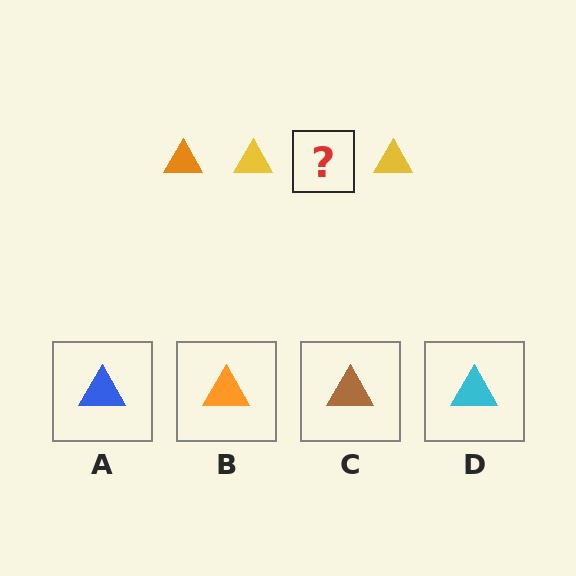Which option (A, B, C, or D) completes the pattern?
B.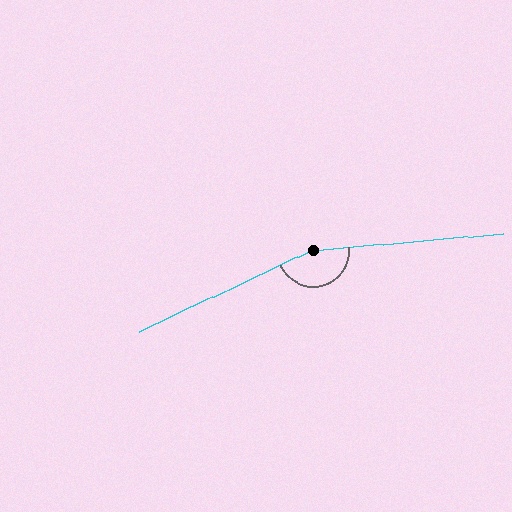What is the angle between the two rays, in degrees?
Approximately 160 degrees.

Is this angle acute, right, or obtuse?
It is obtuse.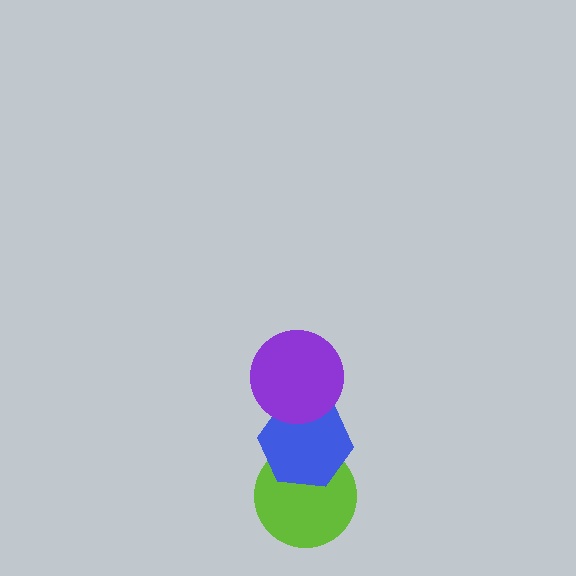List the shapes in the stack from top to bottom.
From top to bottom: the purple circle, the blue hexagon, the lime circle.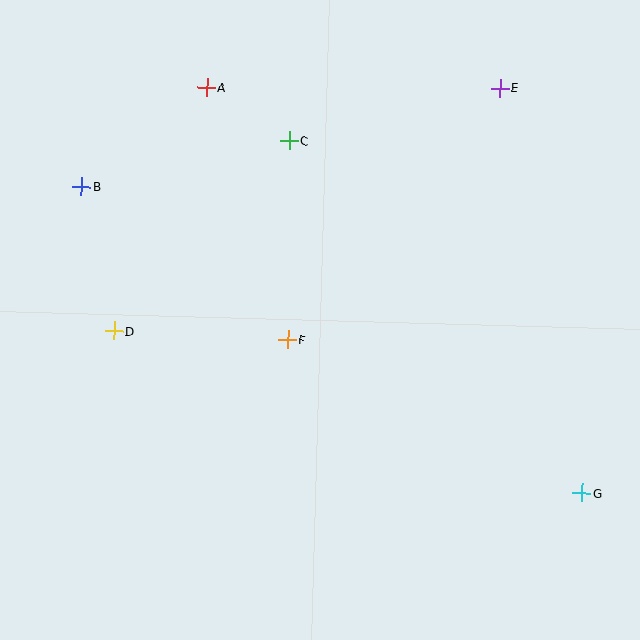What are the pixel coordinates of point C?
Point C is at (289, 141).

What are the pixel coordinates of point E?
Point E is at (500, 88).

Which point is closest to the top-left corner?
Point B is closest to the top-left corner.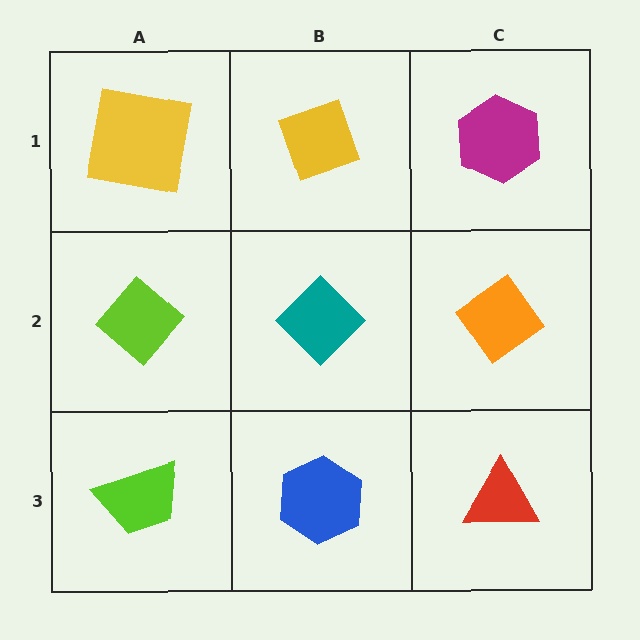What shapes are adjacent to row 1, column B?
A teal diamond (row 2, column B), a yellow square (row 1, column A), a magenta hexagon (row 1, column C).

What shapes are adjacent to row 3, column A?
A lime diamond (row 2, column A), a blue hexagon (row 3, column B).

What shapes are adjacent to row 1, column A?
A lime diamond (row 2, column A), a yellow diamond (row 1, column B).